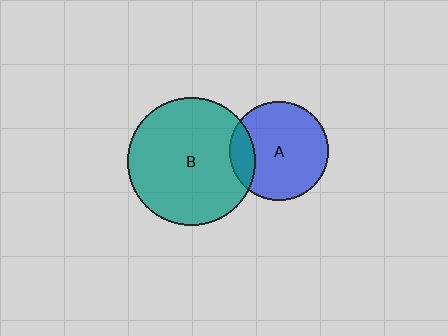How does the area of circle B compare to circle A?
Approximately 1.7 times.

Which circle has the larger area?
Circle B (teal).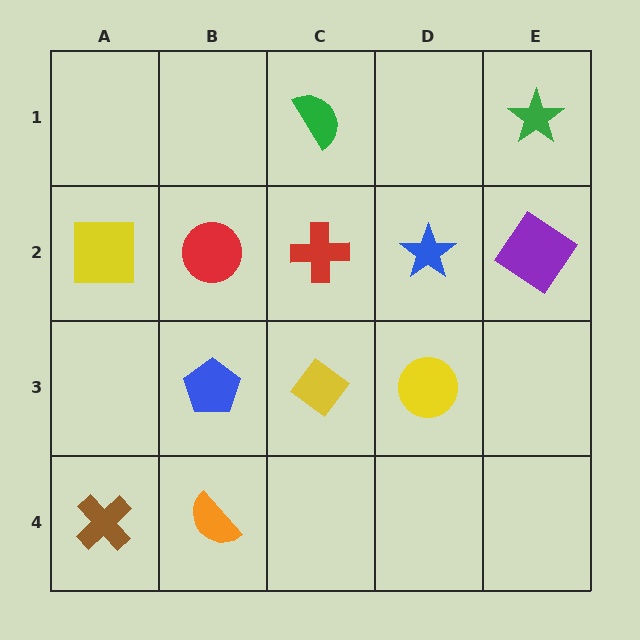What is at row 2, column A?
A yellow square.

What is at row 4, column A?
A brown cross.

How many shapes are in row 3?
3 shapes.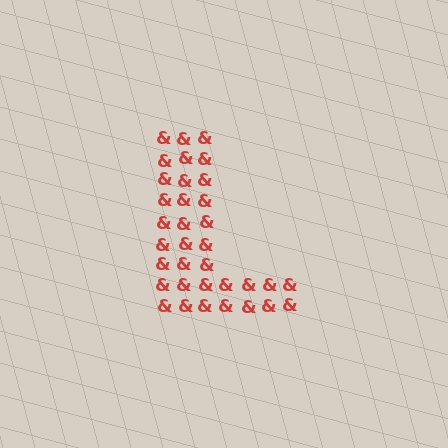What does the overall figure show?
The overall figure shows the letter L.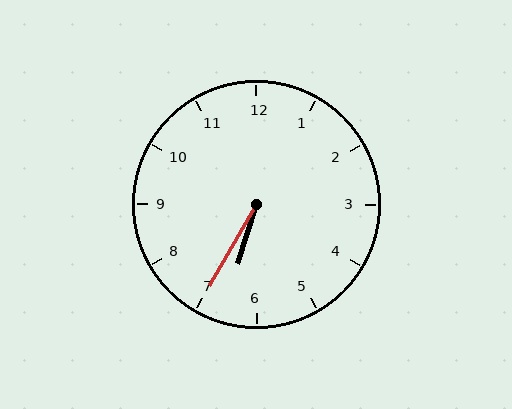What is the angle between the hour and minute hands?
Approximately 12 degrees.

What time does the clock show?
6:35.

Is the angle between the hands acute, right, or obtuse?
It is acute.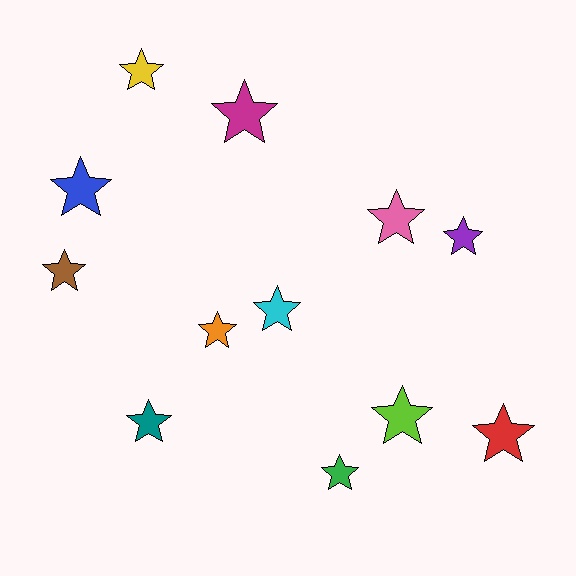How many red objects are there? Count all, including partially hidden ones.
There is 1 red object.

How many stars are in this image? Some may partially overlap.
There are 12 stars.